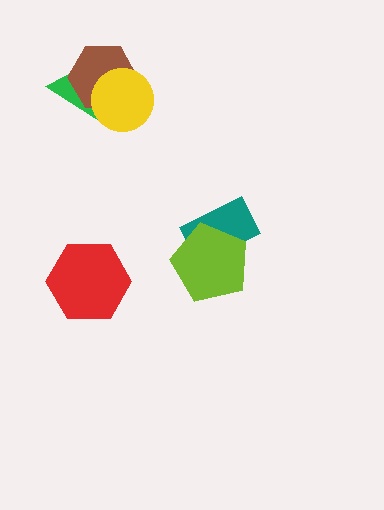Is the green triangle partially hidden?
Yes, it is partially covered by another shape.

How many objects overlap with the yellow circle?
2 objects overlap with the yellow circle.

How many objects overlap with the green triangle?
2 objects overlap with the green triangle.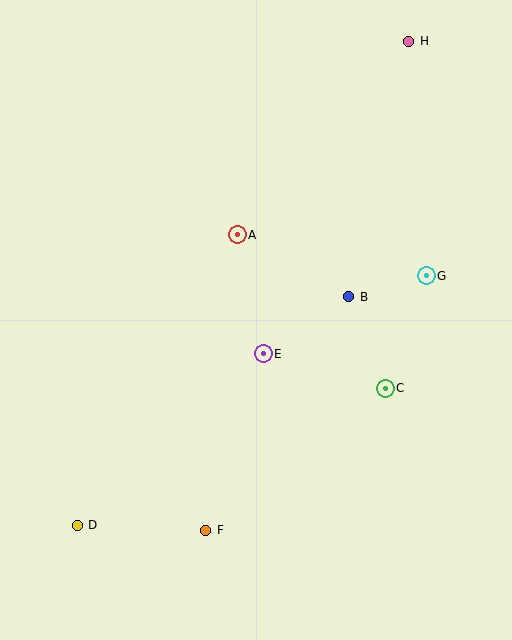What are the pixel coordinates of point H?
Point H is at (409, 41).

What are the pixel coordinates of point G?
Point G is at (426, 276).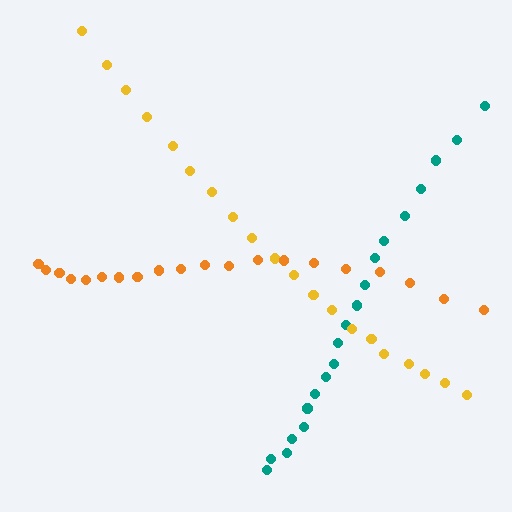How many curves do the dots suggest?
There are 3 distinct paths.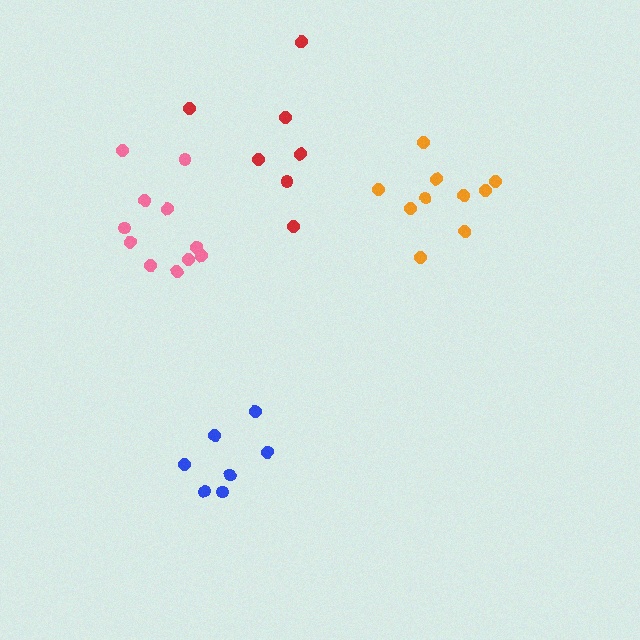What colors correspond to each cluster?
The clusters are colored: blue, orange, pink, red.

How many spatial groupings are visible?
There are 4 spatial groupings.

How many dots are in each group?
Group 1: 7 dots, Group 2: 10 dots, Group 3: 11 dots, Group 4: 7 dots (35 total).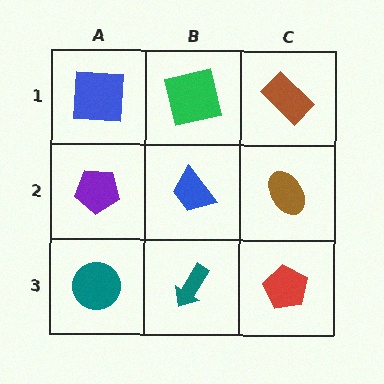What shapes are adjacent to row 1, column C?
A brown ellipse (row 2, column C), a green square (row 1, column B).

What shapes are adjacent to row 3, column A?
A purple pentagon (row 2, column A), a teal arrow (row 3, column B).